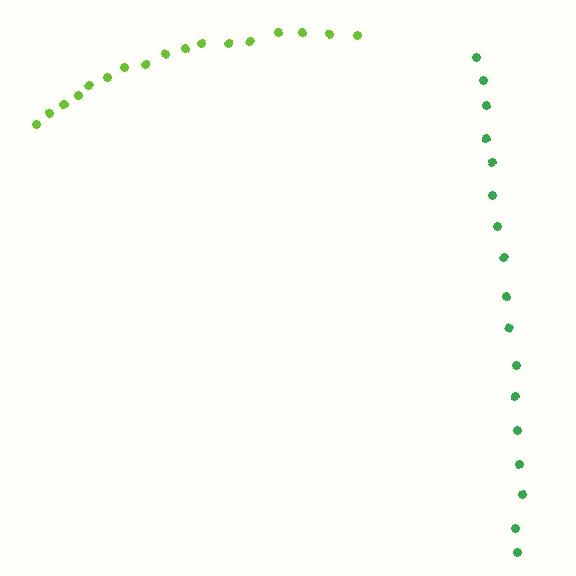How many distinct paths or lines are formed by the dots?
There are 2 distinct paths.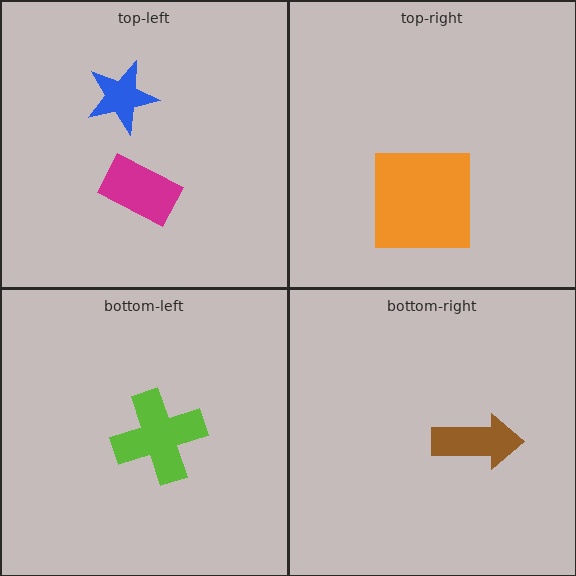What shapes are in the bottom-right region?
The brown arrow.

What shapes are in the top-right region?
The orange square.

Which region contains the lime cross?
The bottom-left region.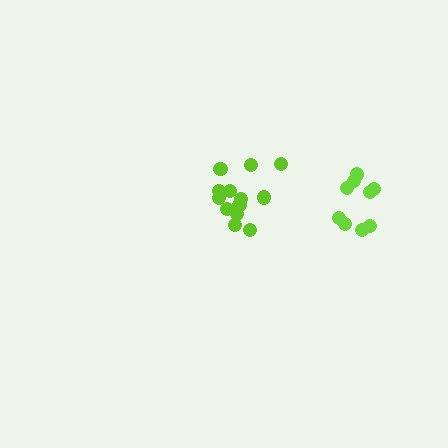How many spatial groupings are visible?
There are 2 spatial groupings.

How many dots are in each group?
Group 1: 13 dots, Group 2: 9 dots (22 total).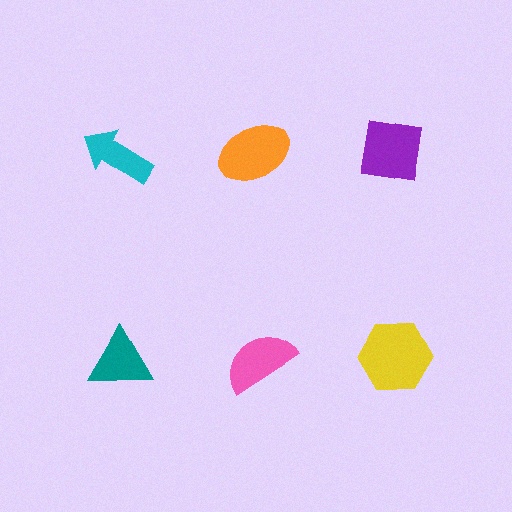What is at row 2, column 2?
A pink semicircle.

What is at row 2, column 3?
A yellow hexagon.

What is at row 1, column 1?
A cyan arrow.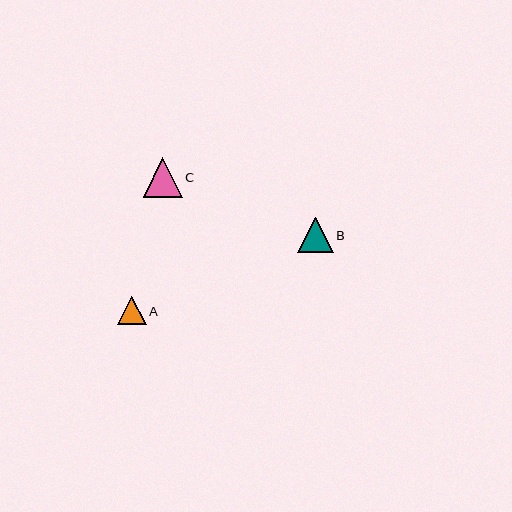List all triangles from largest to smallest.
From largest to smallest: C, B, A.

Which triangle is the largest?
Triangle C is the largest with a size of approximately 39 pixels.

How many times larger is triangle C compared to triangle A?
Triangle C is approximately 1.4 times the size of triangle A.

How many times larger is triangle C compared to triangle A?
Triangle C is approximately 1.4 times the size of triangle A.